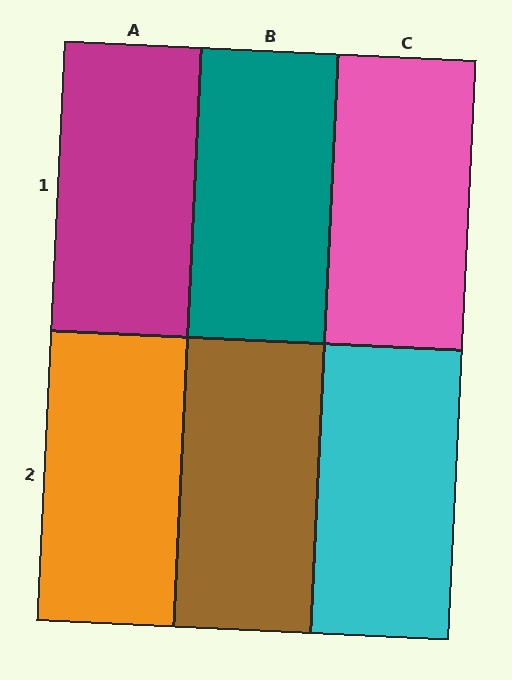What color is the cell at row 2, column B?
Brown.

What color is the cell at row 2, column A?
Orange.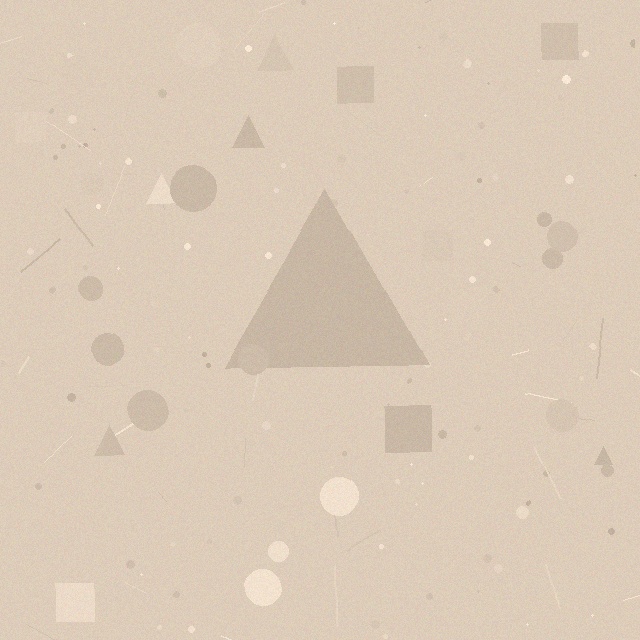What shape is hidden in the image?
A triangle is hidden in the image.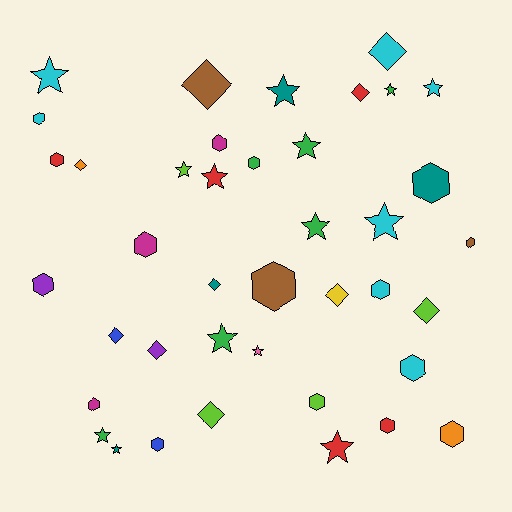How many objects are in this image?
There are 40 objects.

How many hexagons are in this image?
There are 16 hexagons.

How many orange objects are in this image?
There are 2 orange objects.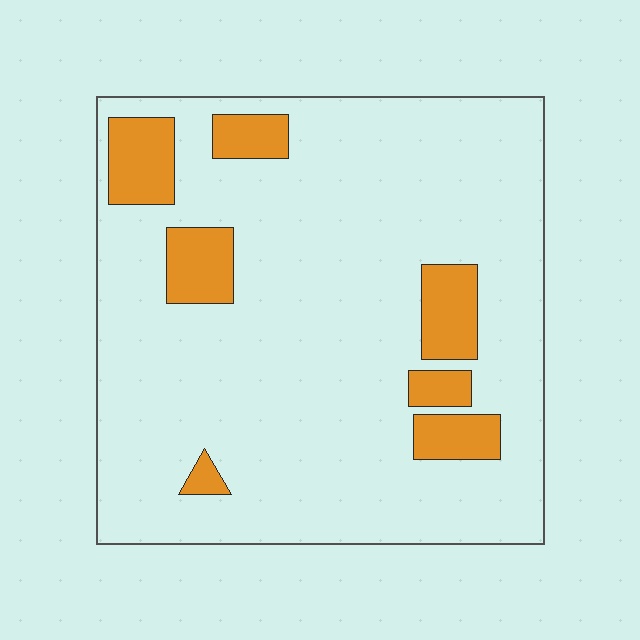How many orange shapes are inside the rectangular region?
7.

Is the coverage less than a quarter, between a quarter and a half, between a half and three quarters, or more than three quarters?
Less than a quarter.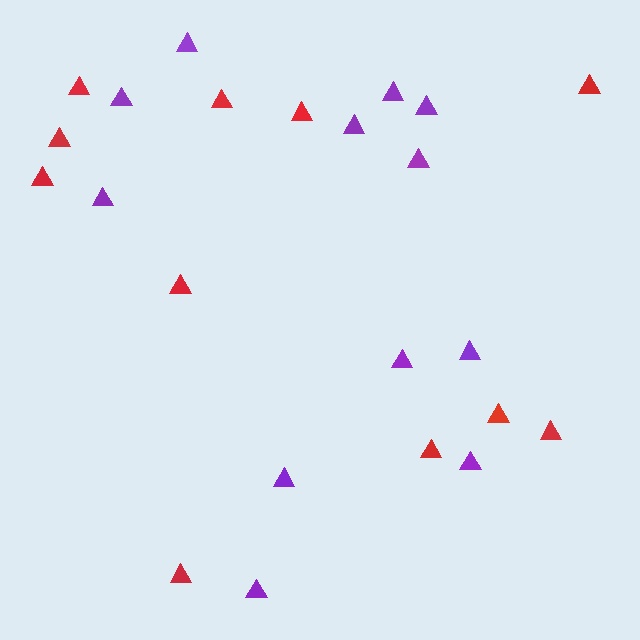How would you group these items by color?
There are 2 groups: one group of red triangles (11) and one group of purple triangles (12).